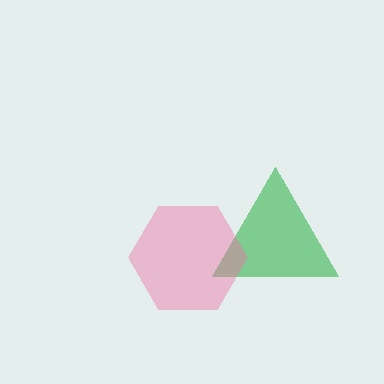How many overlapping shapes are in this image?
There are 2 overlapping shapes in the image.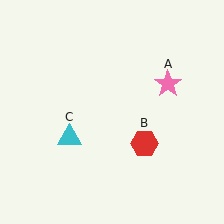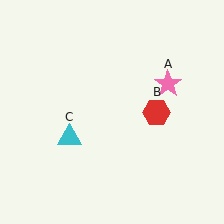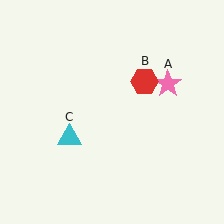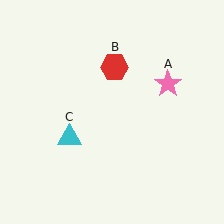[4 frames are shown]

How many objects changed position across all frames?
1 object changed position: red hexagon (object B).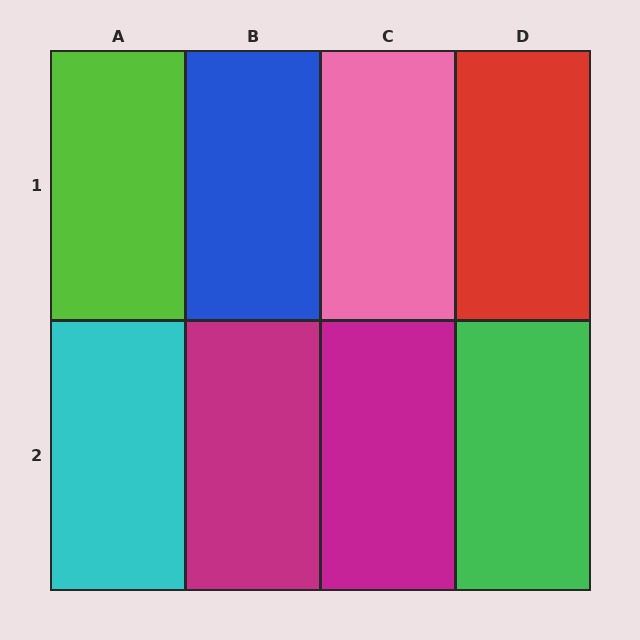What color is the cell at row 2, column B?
Magenta.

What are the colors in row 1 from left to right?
Lime, blue, pink, red.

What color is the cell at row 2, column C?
Magenta.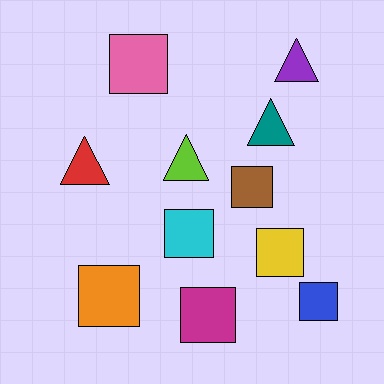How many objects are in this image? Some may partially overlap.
There are 11 objects.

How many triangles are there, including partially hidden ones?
There are 4 triangles.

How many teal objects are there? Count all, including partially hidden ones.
There is 1 teal object.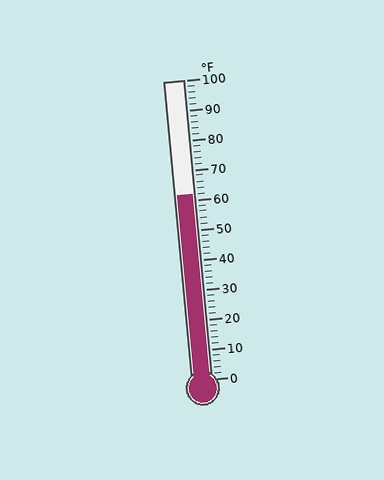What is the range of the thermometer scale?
The thermometer scale ranges from 0°F to 100°F.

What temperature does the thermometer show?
The thermometer shows approximately 62°F.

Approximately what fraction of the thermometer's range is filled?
The thermometer is filled to approximately 60% of its range.